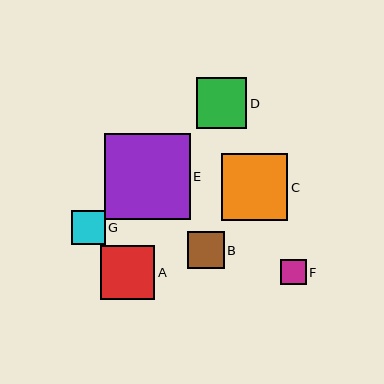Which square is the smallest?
Square F is the smallest with a size of approximately 26 pixels.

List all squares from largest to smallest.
From largest to smallest: E, C, A, D, B, G, F.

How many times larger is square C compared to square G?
Square C is approximately 2.0 times the size of square G.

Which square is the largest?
Square E is the largest with a size of approximately 86 pixels.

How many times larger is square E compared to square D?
Square E is approximately 1.7 times the size of square D.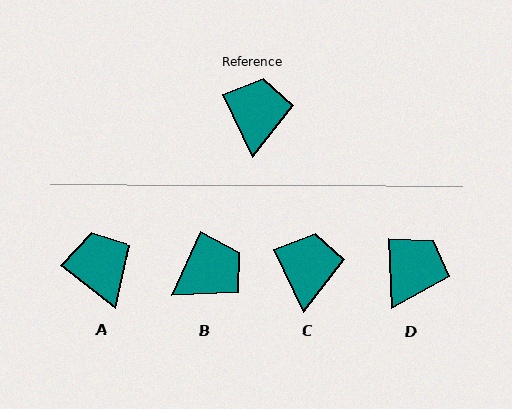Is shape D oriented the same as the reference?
No, it is off by about 24 degrees.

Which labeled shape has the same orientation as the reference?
C.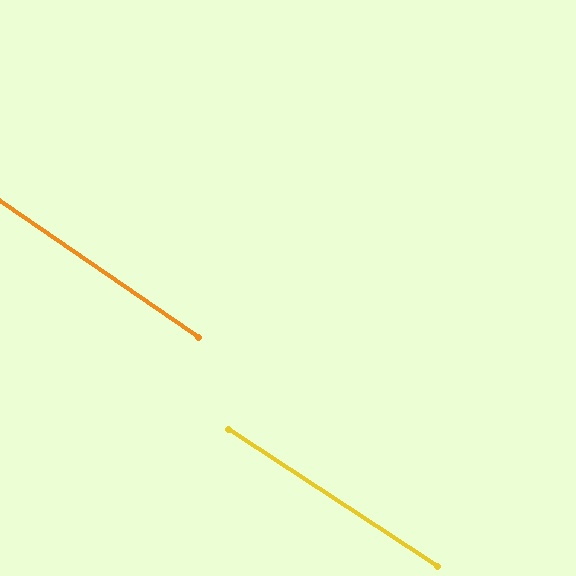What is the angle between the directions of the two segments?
Approximately 1 degree.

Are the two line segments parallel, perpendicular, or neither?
Parallel — their directions differ by only 1.3°.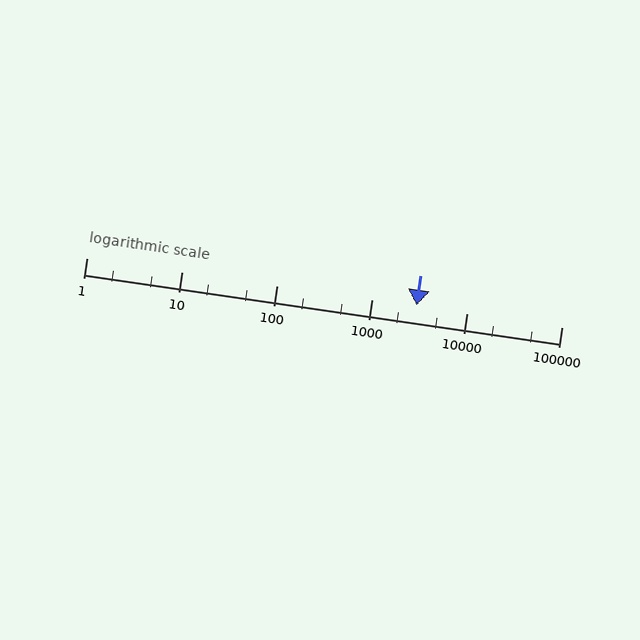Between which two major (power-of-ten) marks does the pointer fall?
The pointer is between 1000 and 10000.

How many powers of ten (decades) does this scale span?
The scale spans 5 decades, from 1 to 100000.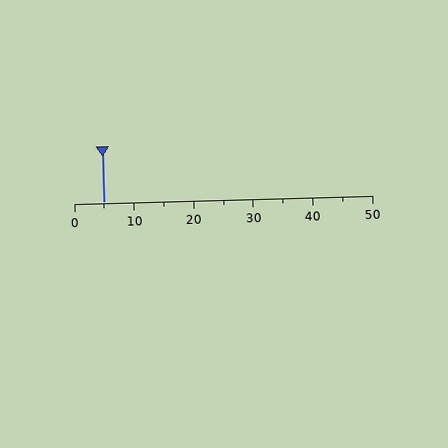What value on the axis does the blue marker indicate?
The marker indicates approximately 5.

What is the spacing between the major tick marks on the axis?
The major ticks are spaced 10 apart.